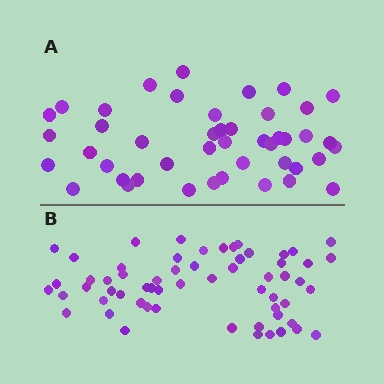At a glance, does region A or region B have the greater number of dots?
Region B (the bottom region) has more dots.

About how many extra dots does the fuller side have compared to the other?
Region B has approximately 15 more dots than region A.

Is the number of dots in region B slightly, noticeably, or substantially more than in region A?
Region B has noticeably more, but not dramatically so. The ratio is roughly 1.3 to 1.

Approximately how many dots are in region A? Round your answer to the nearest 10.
About 40 dots. (The exact count is 45, which rounds to 40.)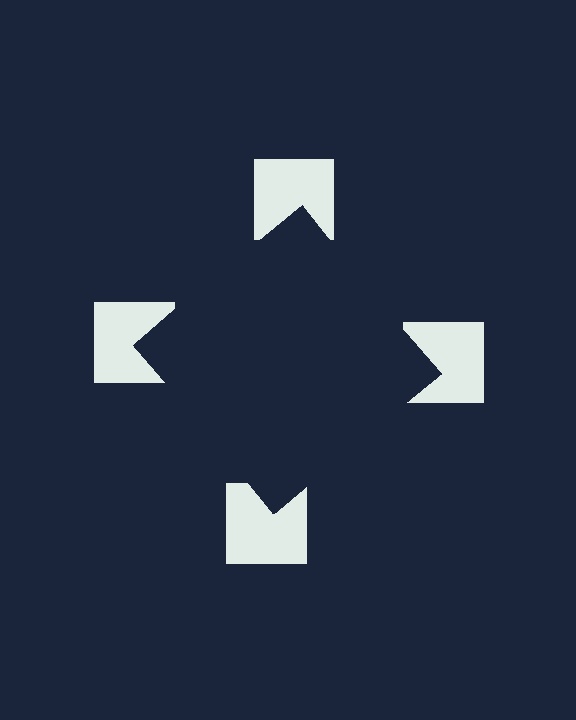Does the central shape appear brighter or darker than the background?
It typically appears slightly darker than the background, even though no actual brightness change is drawn.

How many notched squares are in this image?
There are 4 — one at each vertex of the illusory square.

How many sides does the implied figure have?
4 sides.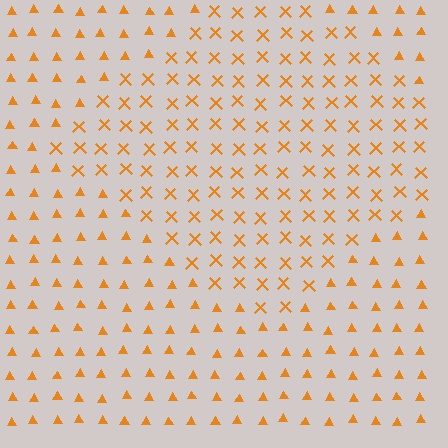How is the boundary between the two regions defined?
The boundary is defined by a change in element shape: X marks inside vs. triangles outside. All elements share the same color and spacing.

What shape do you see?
I see a diamond.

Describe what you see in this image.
The image is filled with small orange elements arranged in a uniform grid. A diamond-shaped region contains X marks, while the surrounding area contains triangles. The boundary is defined purely by the change in element shape.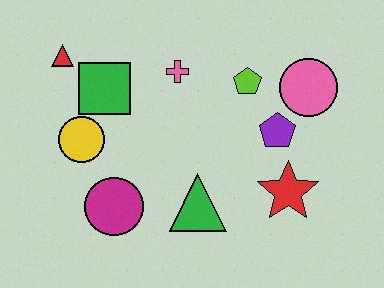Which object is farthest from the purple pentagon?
The red triangle is farthest from the purple pentagon.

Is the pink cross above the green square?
Yes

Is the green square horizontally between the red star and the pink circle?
No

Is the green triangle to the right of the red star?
No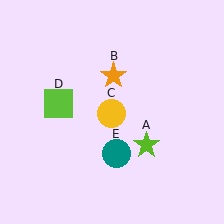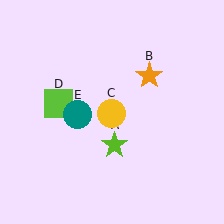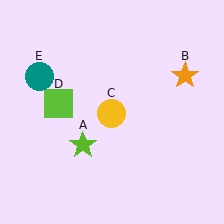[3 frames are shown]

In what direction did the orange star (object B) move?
The orange star (object B) moved right.